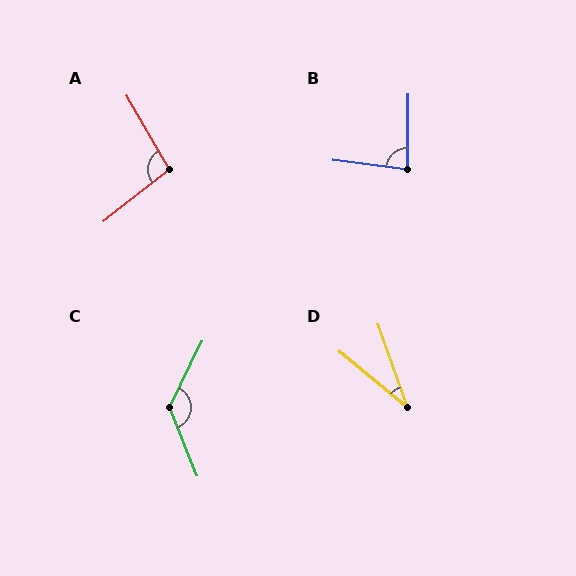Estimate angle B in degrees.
Approximately 84 degrees.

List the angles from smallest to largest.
D (30°), B (84°), A (98°), C (132°).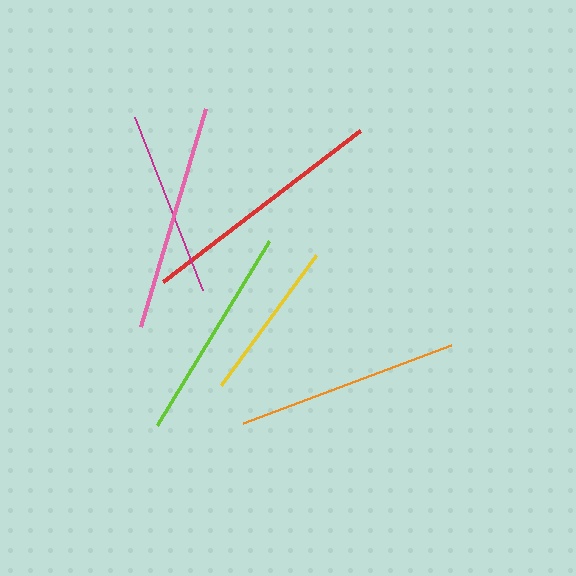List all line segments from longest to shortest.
From longest to shortest: red, pink, orange, lime, magenta, yellow.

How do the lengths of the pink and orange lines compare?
The pink and orange lines are approximately the same length.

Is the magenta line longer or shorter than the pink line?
The pink line is longer than the magenta line.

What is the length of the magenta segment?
The magenta segment is approximately 186 pixels long.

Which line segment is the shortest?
The yellow line is the shortest at approximately 161 pixels.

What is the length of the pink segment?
The pink segment is approximately 228 pixels long.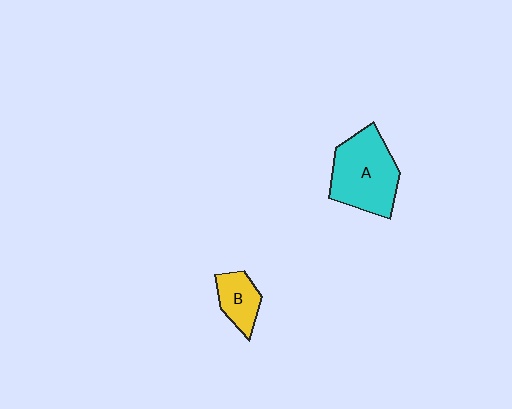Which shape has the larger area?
Shape A (cyan).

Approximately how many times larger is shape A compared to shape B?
Approximately 2.2 times.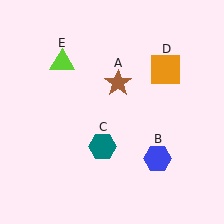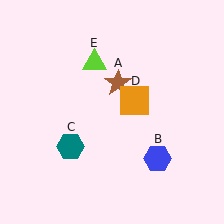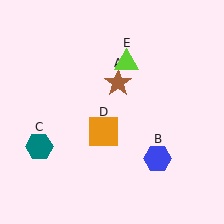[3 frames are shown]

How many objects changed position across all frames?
3 objects changed position: teal hexagon (object C), orange square (object D), lime triangle (object E).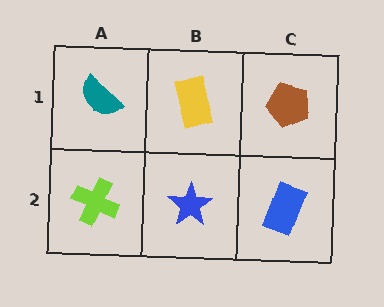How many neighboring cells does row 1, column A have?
2.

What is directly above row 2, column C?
A brown pentagon.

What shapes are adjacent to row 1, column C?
A blue rectangle (row 2, column C), a yellow rectangle (row 1, column B).